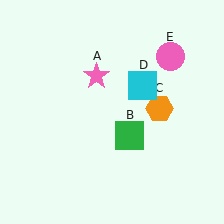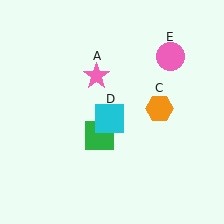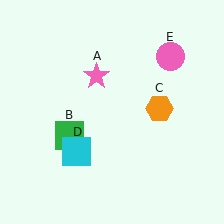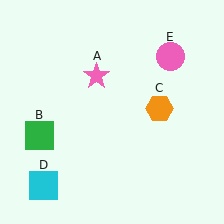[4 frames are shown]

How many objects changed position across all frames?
2 objects changed position: green square (object B), cyan square (object D).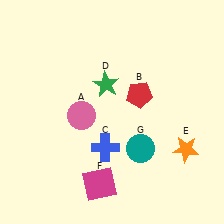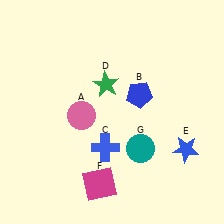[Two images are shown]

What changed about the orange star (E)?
In Image 1, E is orange. In Image 2, it changed to blue.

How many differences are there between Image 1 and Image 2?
There are 2 differences between the two images.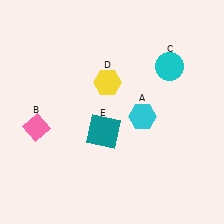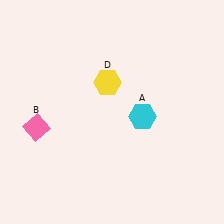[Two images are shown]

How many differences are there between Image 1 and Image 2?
There are 2 differences between the two images.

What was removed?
The cyan circle (C), the teal square (E) were removed in Image 2.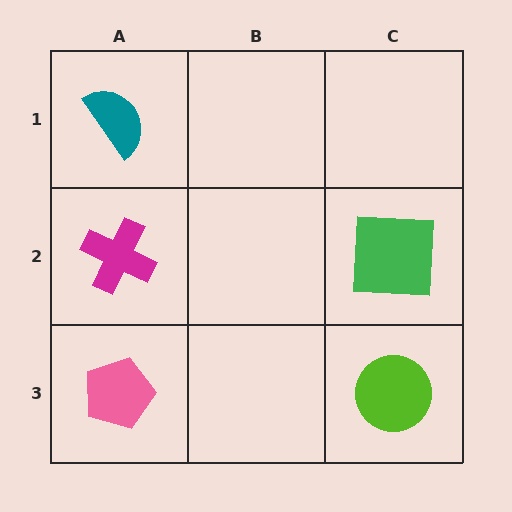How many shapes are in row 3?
2 shapes.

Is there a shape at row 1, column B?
No, that cell is empty.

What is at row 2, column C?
A green square.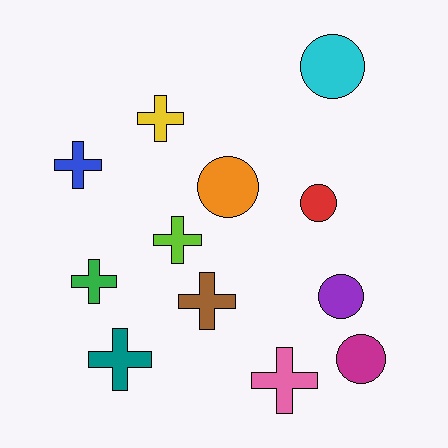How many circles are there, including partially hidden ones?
There are 5 circles.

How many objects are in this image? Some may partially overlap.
There are 12 objects.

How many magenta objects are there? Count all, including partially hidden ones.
There is 1 magenta object.